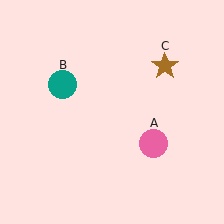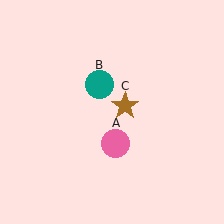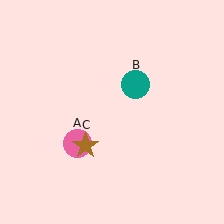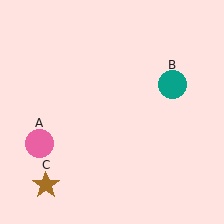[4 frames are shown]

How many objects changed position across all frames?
3 objects changed position: pink circle (object A), teal circle (object B), brown star (object C).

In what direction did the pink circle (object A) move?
The pink circle (object A) moved left.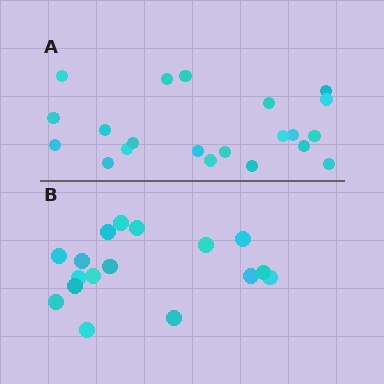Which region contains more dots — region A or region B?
Region A (the top region) has more dots.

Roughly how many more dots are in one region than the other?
Region A has about 4 more dots than region B.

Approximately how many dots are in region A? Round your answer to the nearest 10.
About 20 dots. (The exact count is 21, which rounds to 20.)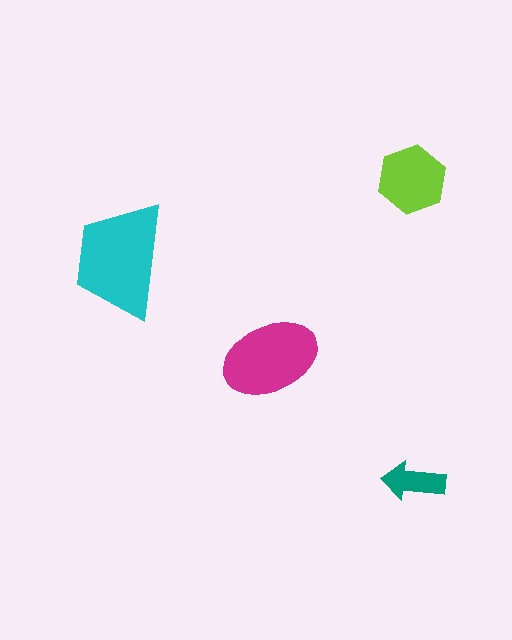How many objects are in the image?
There are 4 objects in the image.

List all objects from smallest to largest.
The teal arrow, the lime hexagon, the magenta ellipse, the cyan trapezoid.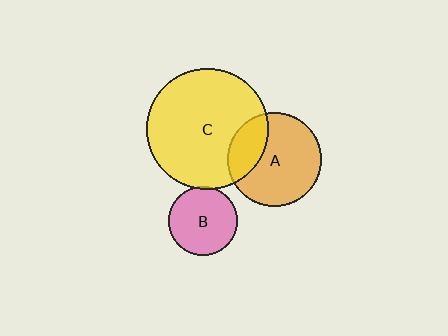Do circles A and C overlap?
Yes.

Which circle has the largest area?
Circle C (yellow).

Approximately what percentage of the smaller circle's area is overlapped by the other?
Approximately 25%.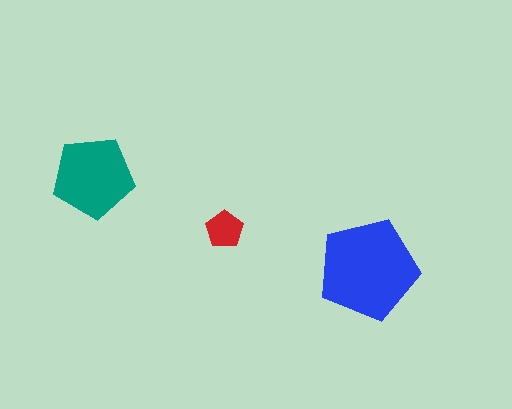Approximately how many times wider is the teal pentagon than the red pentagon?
About 2 times wider.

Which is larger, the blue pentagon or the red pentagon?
The blue one.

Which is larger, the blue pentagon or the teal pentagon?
The blue one.